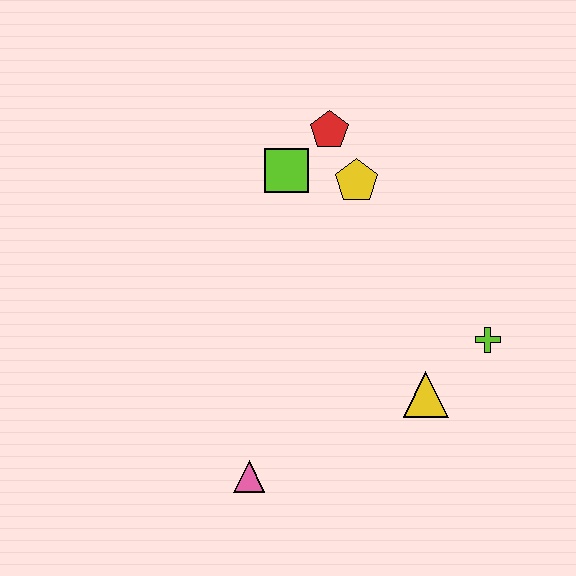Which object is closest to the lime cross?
The yellow triangle is closest to the lime cross.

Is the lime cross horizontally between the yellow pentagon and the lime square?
No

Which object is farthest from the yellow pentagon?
The pink triangle is farthest from the yellow pentagon.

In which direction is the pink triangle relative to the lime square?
The pink triangle is below the lime square.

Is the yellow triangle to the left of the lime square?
No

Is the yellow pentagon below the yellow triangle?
No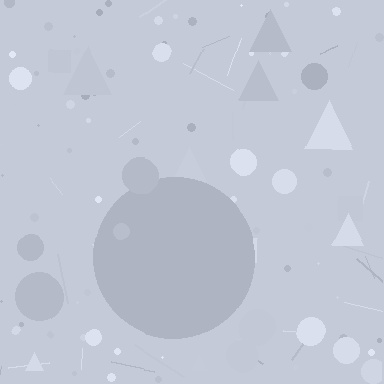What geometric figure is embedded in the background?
A circle is embedded in the background.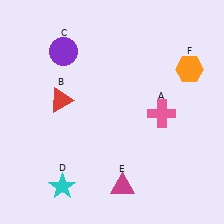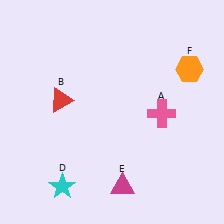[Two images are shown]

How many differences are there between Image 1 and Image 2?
There is 1 difference between the two images.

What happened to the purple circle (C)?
The purple circle (C) was removed in Image 2. It was in the top-left area of Image 1.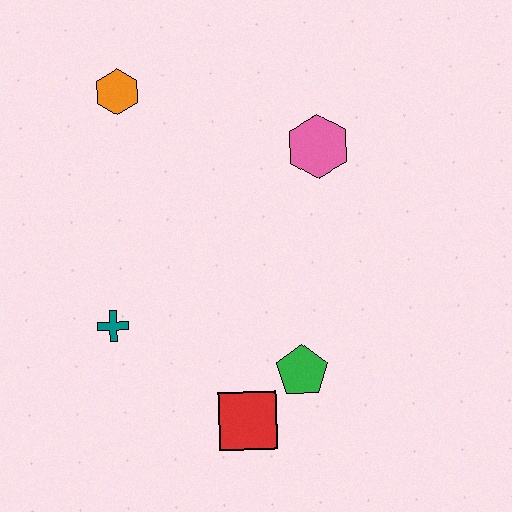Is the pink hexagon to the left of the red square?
No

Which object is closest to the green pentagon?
The red square is closest to the green pentagon.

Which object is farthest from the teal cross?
The pink hexagon is farthest from the teal cross.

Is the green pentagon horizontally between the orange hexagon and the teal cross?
No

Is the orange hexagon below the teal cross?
No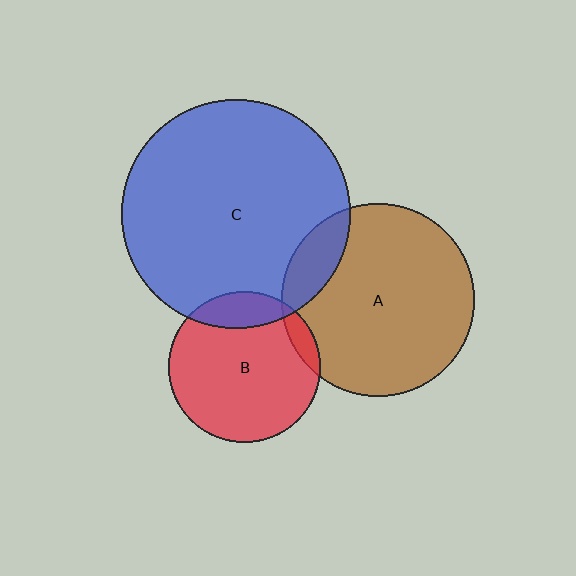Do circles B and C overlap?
Yes.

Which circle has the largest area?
Circle C (blue).